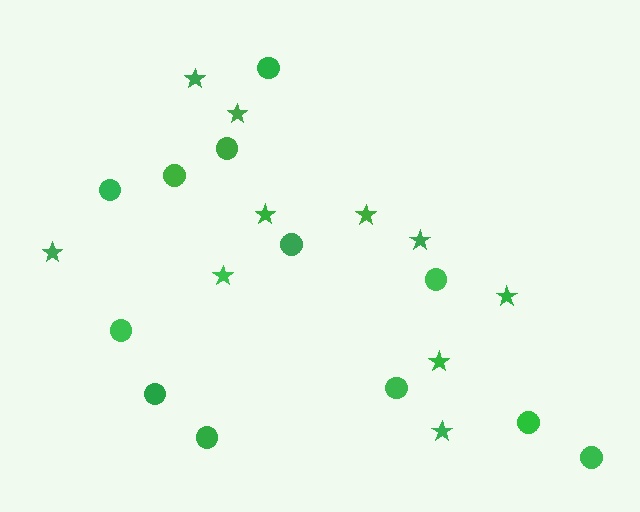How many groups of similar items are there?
There are 2 groups: one group of stars (10) and one group of circles (12).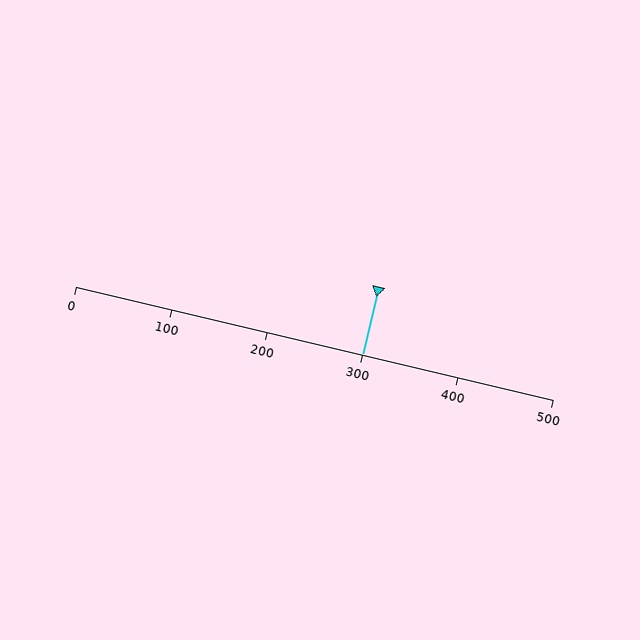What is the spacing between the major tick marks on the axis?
The major ticks are spaced 100 apart.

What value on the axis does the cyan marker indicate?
The marker indicates approximately 300.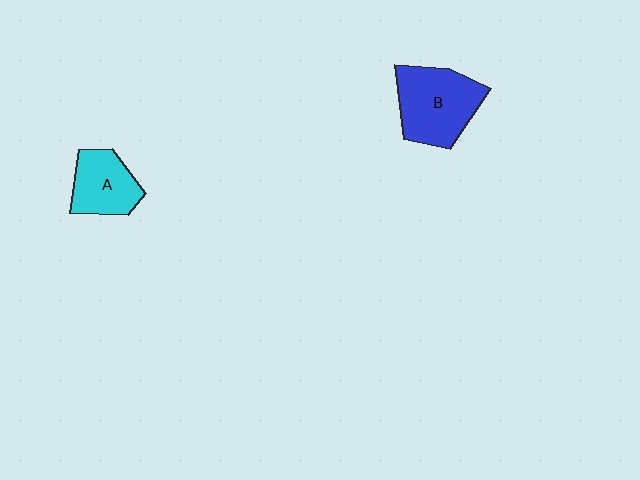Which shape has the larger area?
Shape B (blue).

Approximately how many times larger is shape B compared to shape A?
Approximately 1.5 times.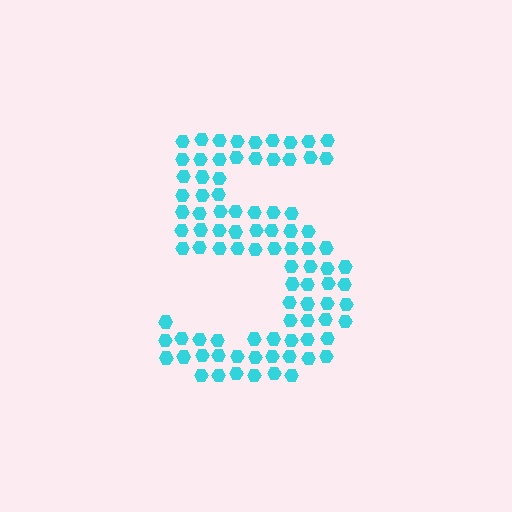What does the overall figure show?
The overall figure shows the digit 5.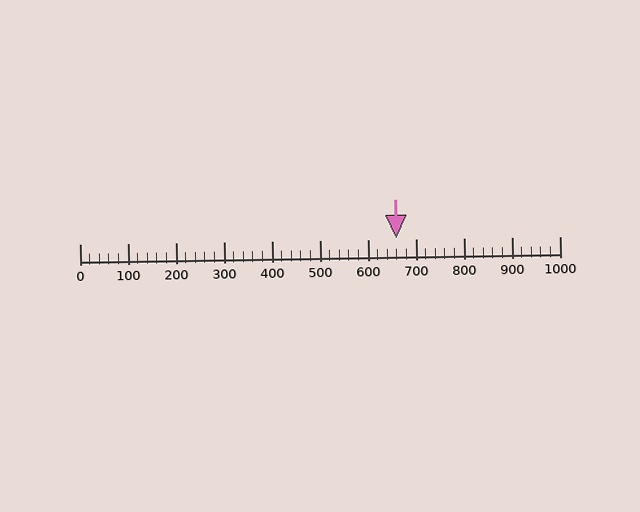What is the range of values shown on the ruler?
The ruler shows values from 0 to 1000.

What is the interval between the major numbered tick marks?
The major tick marks are spaced 100 units apart.